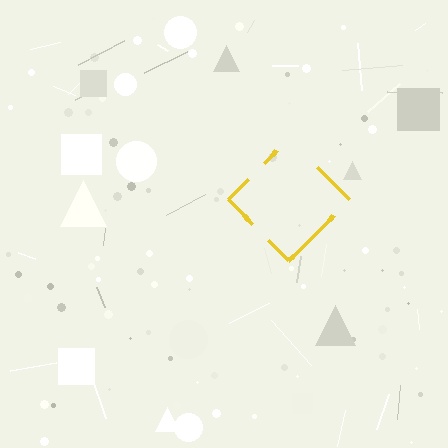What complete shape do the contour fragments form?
The contour fragments form a diamond.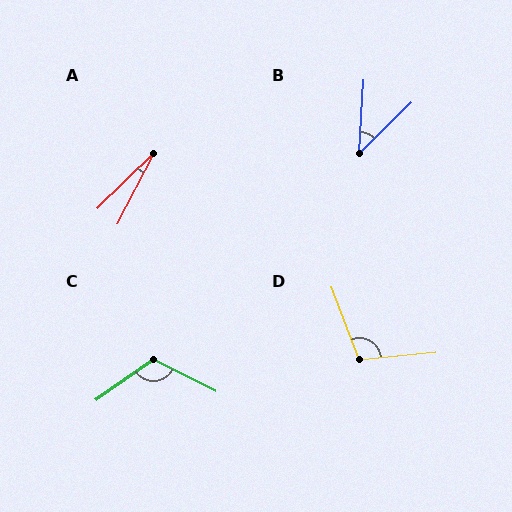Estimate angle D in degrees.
Approximately 105 degrees.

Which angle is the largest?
C, at approximately 118 degrees.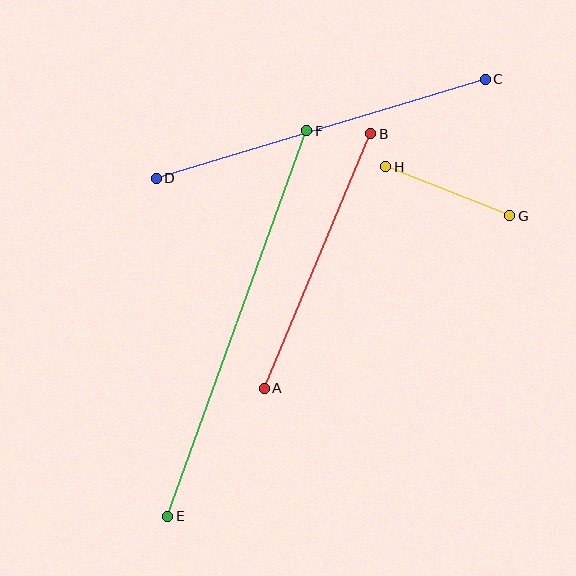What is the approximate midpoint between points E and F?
The midpoint is at approximately (237, 324) pixels.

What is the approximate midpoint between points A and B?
The midpoint is at approximately (318, 261) pixels.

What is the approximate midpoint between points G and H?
The midpoint is at approximately (448, 191) pixels.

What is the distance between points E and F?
The distance is approximately 410 pixels.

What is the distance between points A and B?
The distance is approximately 276 pixels.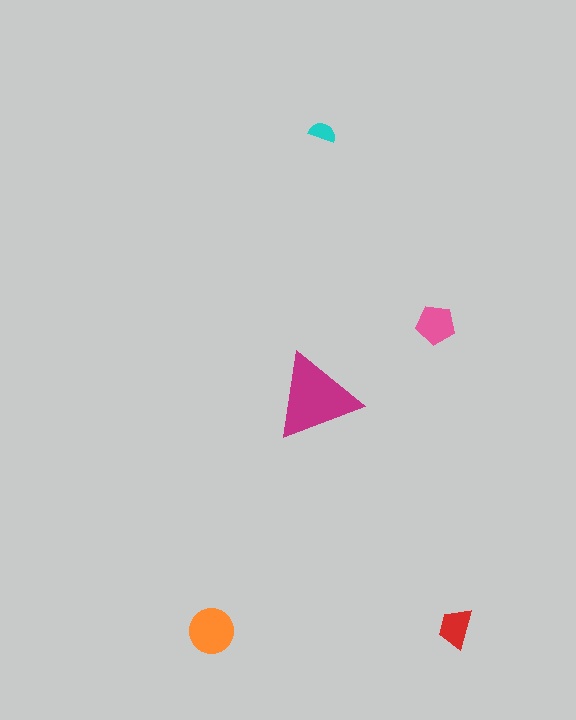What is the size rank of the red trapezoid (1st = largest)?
4th.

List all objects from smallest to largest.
The cyan semicircle, the red trapezoid, the pink pentagon, the orange circle, the magenta triangle.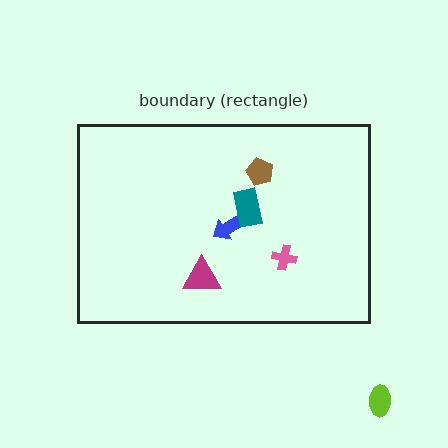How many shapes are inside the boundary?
5 inside, 1 outside.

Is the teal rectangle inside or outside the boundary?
Inside.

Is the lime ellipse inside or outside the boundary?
Outside.